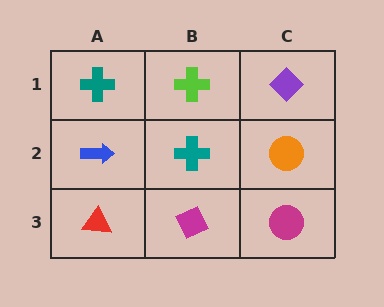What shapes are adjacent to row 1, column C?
An orange circle (row 2, column C), a lime cross (row 1, column B).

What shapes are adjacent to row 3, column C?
An orange circle (row 2, column C), a magenta diamond (row 3, column B).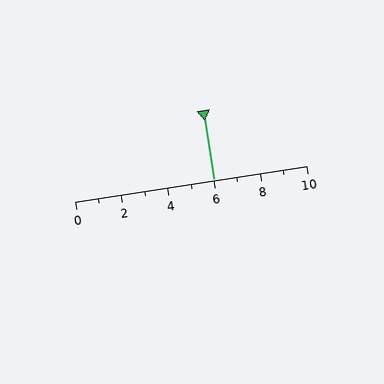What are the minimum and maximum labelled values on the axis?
The axis runs from 0 to 10.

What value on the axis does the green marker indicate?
The marker indicates approximately 6.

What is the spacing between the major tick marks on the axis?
The major ticks are spaced 2 apart.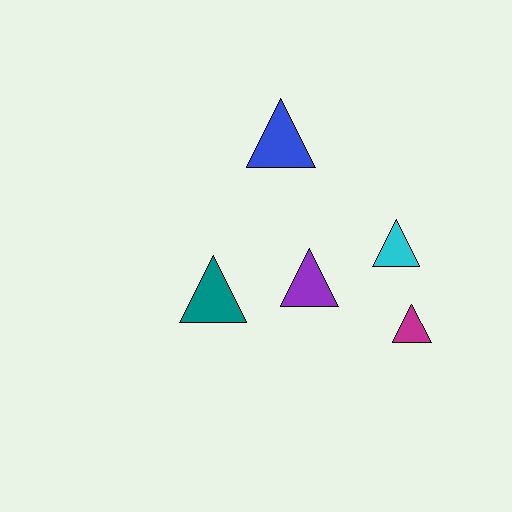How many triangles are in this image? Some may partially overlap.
There are 5 triangles.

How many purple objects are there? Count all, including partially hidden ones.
There is 1 purple object.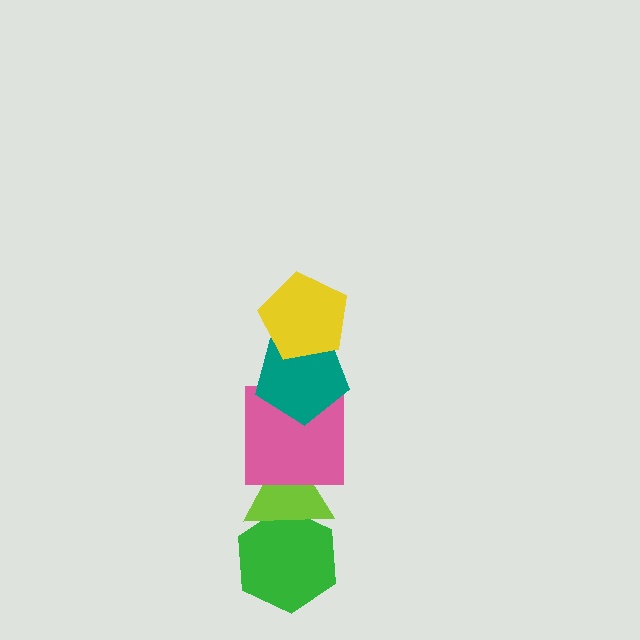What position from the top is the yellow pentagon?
The yellow pentagon is 1st from the top.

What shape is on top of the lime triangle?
The pink square is on top of the lime triangle.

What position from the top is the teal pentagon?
The teal pentagon is 2nd from the top.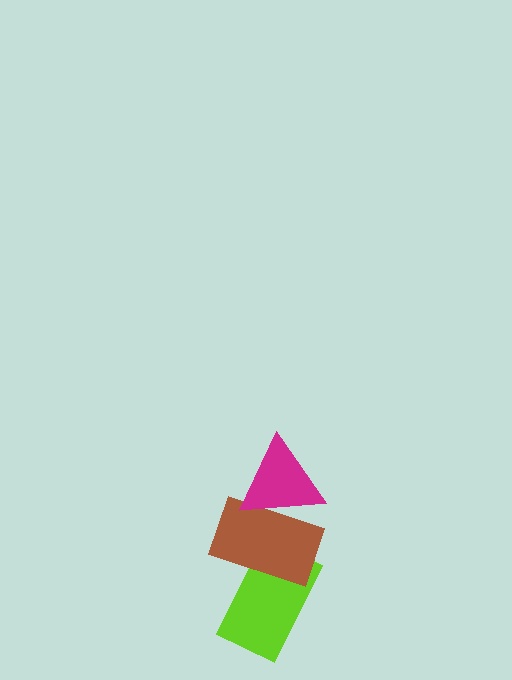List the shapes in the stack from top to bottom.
From top to bottom: the magenta triangle, the brown rectangle, the lime rectangle.